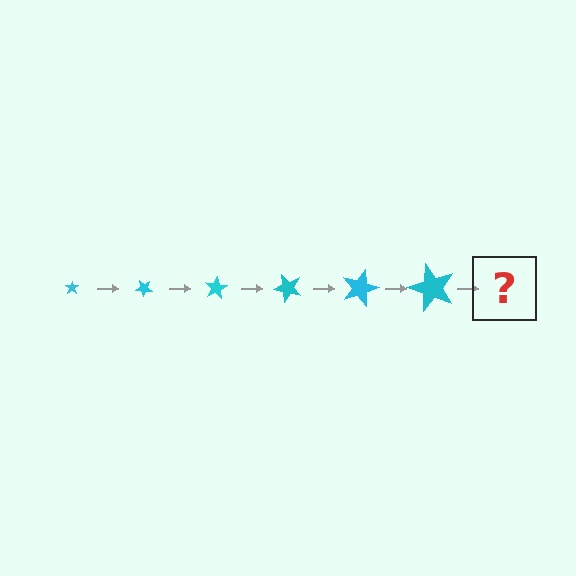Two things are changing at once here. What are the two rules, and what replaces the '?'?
The two rules are that the star grows larger each step and it rotates 40 degrees each step. The '?' should be a star, larger than the previous one and rotated 240 degrees from the start.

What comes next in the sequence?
The next element should be a star, larger than the previous one and rotated 240 degrees from the start.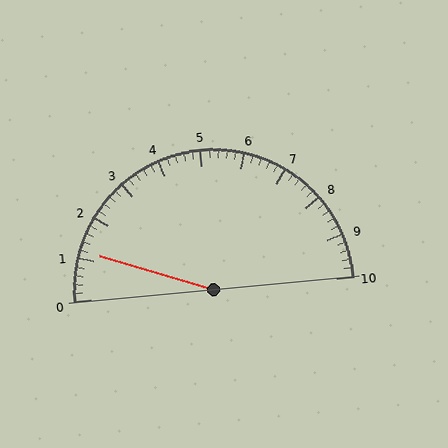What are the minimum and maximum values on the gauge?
The gauge ranges from 0 to 10.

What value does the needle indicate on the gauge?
The needle indicates approximately 1.2.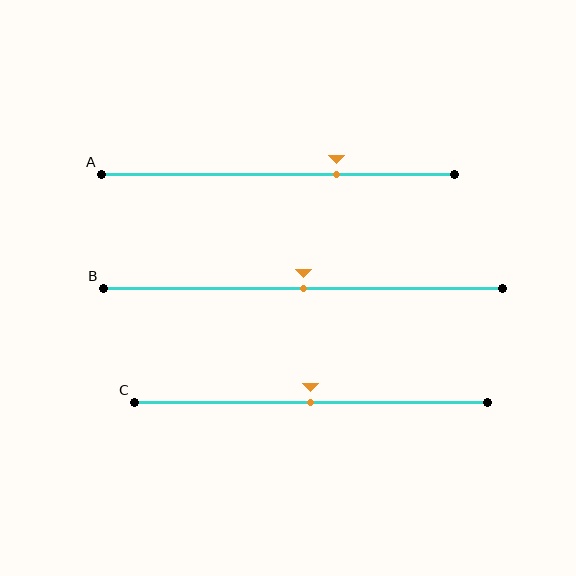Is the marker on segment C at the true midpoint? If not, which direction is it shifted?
Yes, the marker on segment C is at the true midpoint.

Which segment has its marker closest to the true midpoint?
Segment B has its marker closest to the true midpoint.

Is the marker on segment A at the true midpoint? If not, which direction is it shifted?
No, the marker on segment A is shifted to the right by about 16% of the segment length.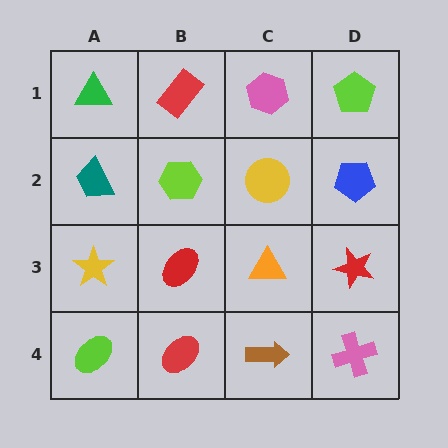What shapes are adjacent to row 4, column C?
An orange triangle (row 3, column C), a red ellipse (row 4, column B), a pink cross (row 4, column D).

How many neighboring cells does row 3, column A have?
3.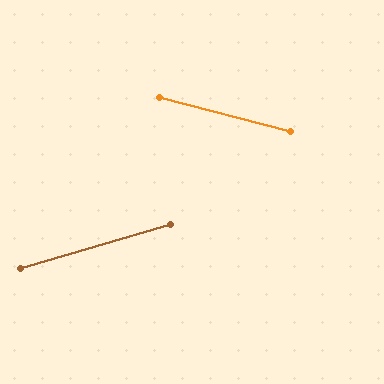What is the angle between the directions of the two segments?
Approximately 31 degrees.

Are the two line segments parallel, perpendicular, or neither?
Neither parallel nor perpendicular — they differ by about 31°.